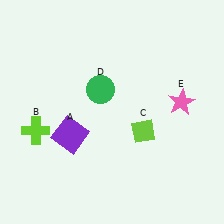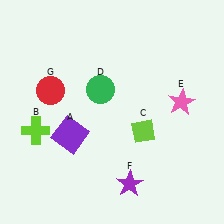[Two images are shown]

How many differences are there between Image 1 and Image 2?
There are 2 differences between the two images.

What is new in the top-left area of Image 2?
A red circle (G) was added in the top-left area of Image 2.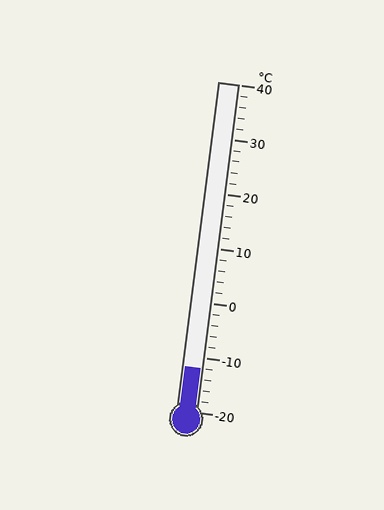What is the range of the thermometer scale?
The thermometer scale ranges from -20°C to 40°C.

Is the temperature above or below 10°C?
The temperature is below 10°C.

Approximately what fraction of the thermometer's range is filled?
The thermometer is filled to approximately 15% of its range.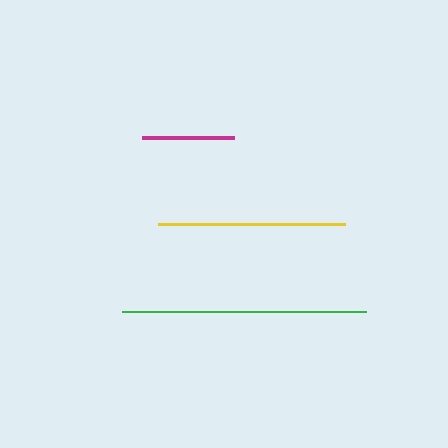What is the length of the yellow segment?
The yellow segment is approximately 188 pixels long.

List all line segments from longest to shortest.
From longest to shortest: green, yellow, magenta.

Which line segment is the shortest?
The magenta line is the shortest at approximately 92 pixels.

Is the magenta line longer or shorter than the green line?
The green line is longer than the magenta line.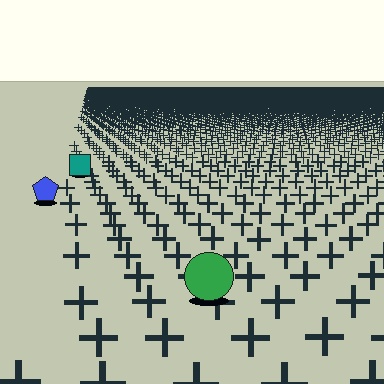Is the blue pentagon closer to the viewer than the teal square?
Yes. The blue pentagon is closer — you can tell from the texture gradient: the ground texture is coarser near it.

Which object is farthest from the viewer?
The teal square is farthest from the viewer. It appears smaller and the ground texture around it is denser.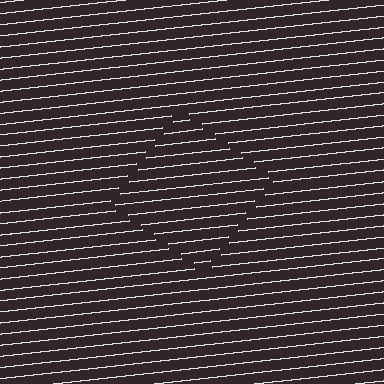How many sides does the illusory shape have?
4 sides — the line-ends trace a square.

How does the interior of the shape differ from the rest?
The interior of the shape contains the same grating, shifted by half a period — the contour is defined by the phase discontinuity where line-ends from the inner and outer gratings abut.